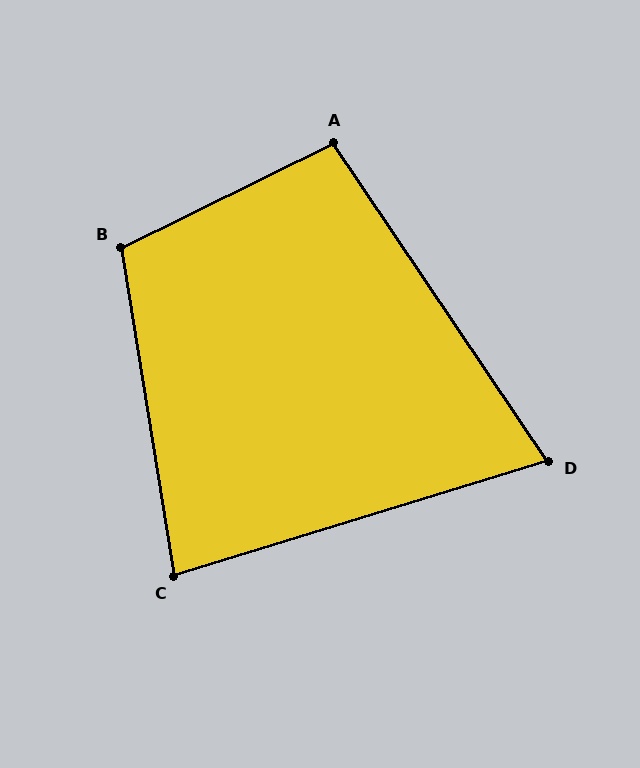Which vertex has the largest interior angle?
B, at approximately 107 degrees.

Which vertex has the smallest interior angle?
D, at approximately 73 degrees.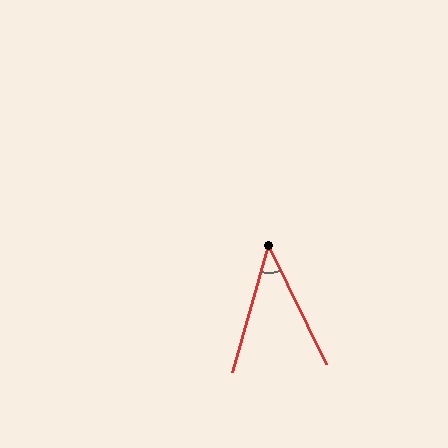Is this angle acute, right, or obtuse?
It is acute.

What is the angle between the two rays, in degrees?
Approximately 42 degrees.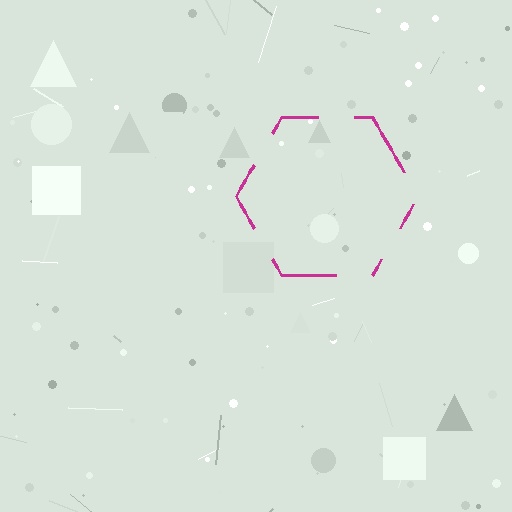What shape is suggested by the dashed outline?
The dashed outline suggests a hexagon.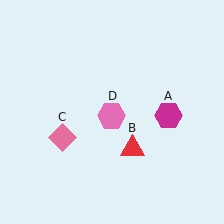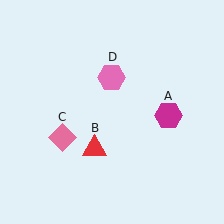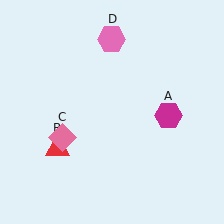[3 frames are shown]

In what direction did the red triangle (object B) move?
The red triangle (object B) moved left.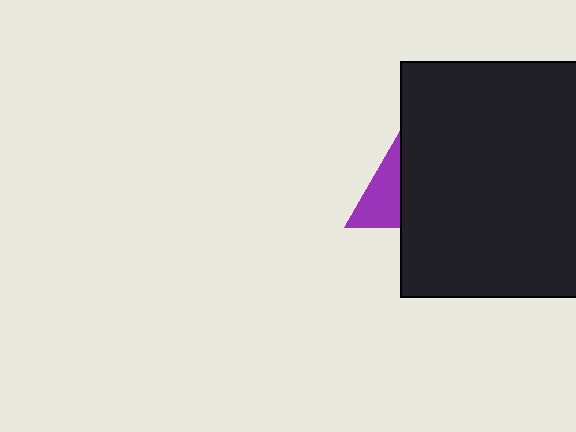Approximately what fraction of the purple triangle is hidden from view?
Roughly 66% of the purple triangle is hidden behind the black rectangle.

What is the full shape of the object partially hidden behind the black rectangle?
The partially hidden object is a purple triangle.